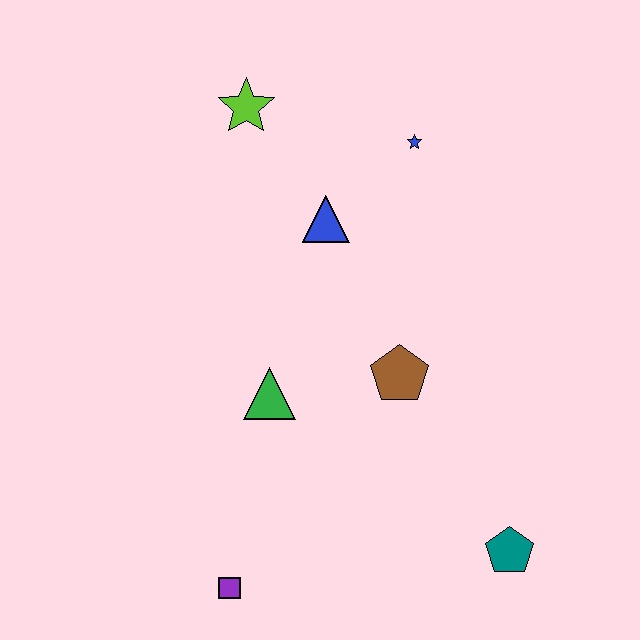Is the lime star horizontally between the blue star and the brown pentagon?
No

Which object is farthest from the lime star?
The teal pentagon is farthest from the lime star.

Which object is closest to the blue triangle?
The blue star is closest to the blue triangle.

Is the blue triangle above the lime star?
No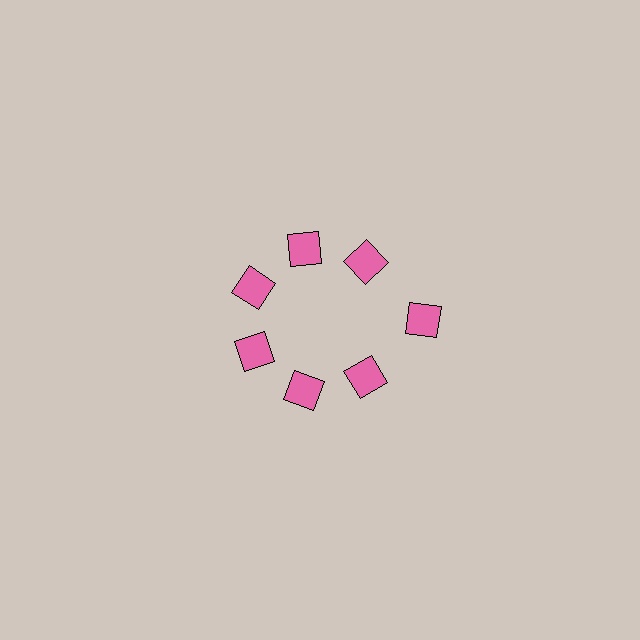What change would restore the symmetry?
The symmetry would be restored by moving it inward, back onto the ring so that all 7 diamonds sit at equal angles and equal distance from the center.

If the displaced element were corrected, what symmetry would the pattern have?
It would have 7-fold rotational symmetry — the pattern would map onto itself every 51 degrees.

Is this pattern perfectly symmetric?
No. The 7 pink diamonds are arranged in a ring, but one element near the 3 o'clock position is pushed outward from the center, breaking the 7-fold rotational symmetry.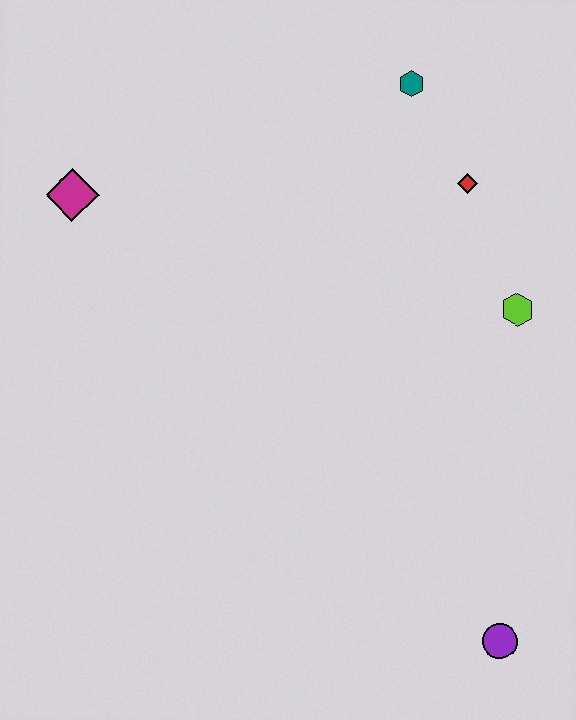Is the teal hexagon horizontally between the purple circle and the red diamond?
No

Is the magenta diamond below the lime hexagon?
No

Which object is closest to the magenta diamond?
The teal hexagon is closest to the magenta diamond.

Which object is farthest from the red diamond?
The purple circle is farthest from the red diamond.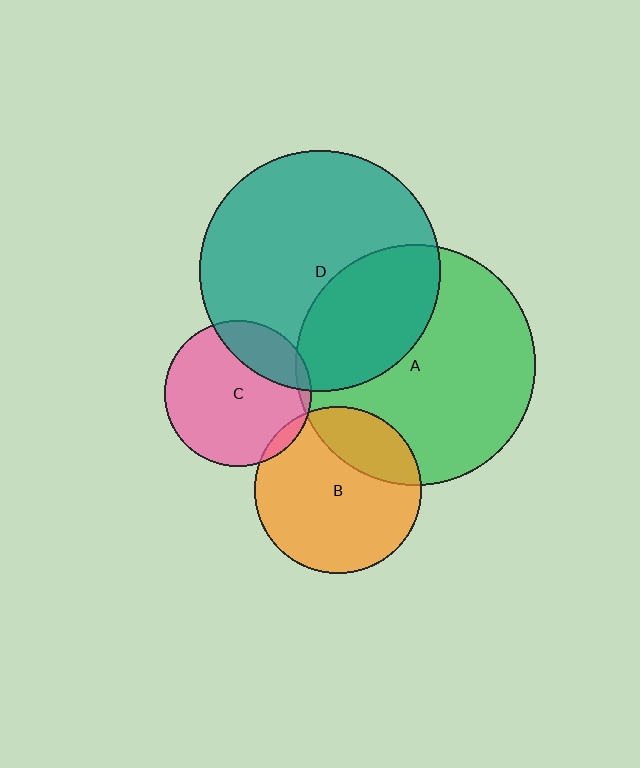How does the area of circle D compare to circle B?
Approximately 2.1 times.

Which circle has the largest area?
Circle D (teal).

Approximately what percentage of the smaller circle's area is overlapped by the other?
Approximately 5%.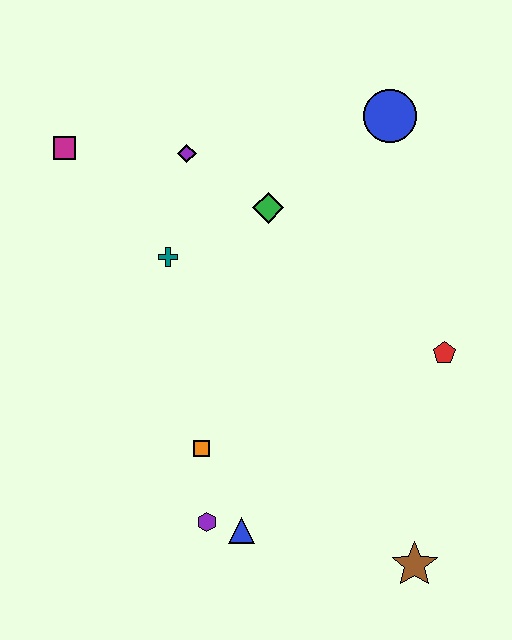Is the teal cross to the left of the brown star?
Yes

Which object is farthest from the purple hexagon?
The blue circle is farthest from the purple hexagon.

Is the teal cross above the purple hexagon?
Yes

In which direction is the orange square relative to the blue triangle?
The orange square is above the blue triangle.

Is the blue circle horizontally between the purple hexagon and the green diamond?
No